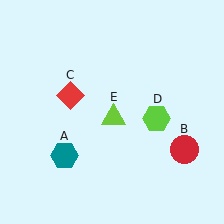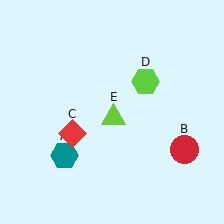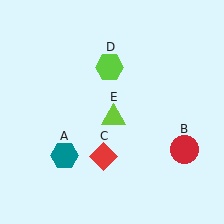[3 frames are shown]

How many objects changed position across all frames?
2 objects changed position: red diamond (object C), lime hexagon (object D).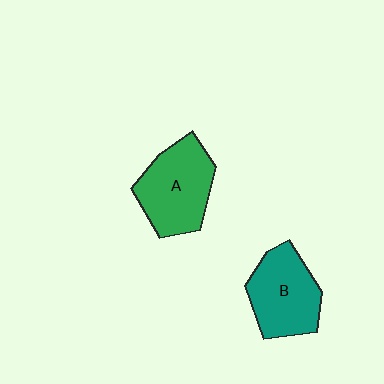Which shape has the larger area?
Shape A (green).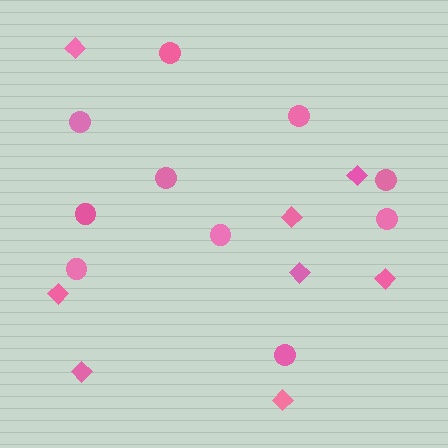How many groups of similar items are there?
There are 2 groups: one group of diamonds (8) and one group of circles (10).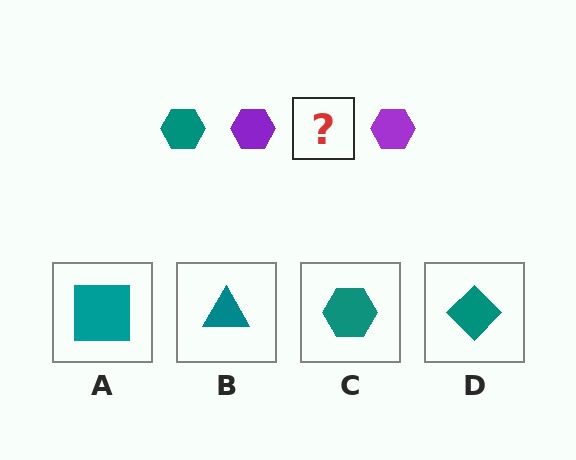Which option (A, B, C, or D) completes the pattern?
C.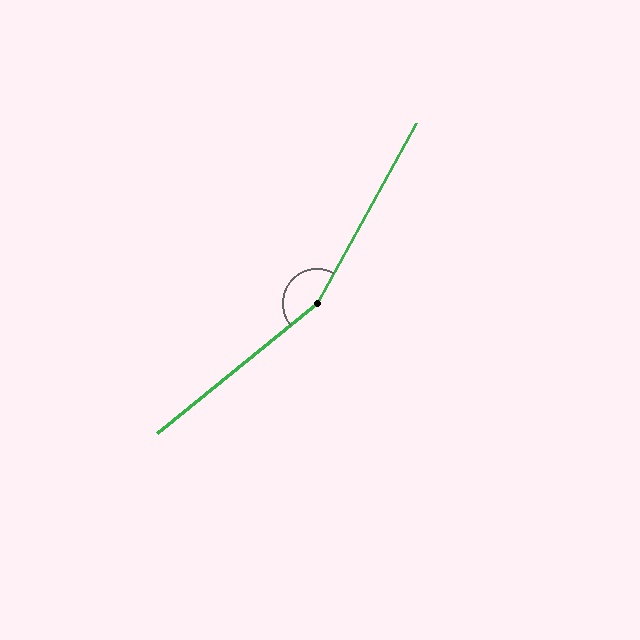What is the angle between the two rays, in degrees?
Approximately 158 degrees.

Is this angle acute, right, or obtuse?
It is obtuse.